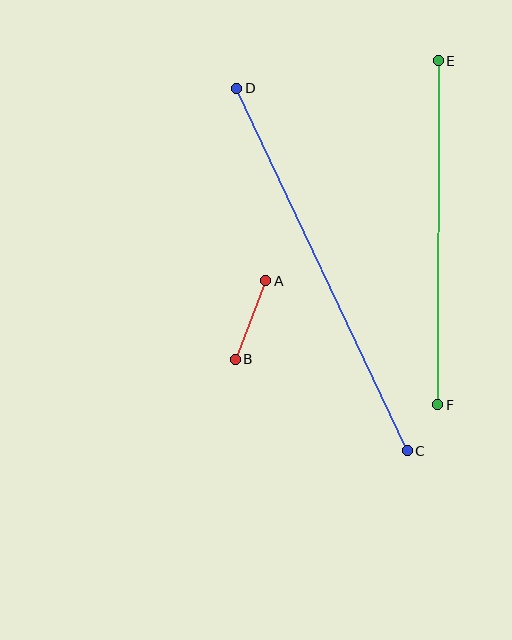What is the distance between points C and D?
The distance is approximately 401 pixels.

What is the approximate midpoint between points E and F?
The midpoint is at approximately (438, 233) pixels.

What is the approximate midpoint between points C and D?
The midpoint is at approximately (322, 270) pixels.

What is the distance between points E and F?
The distance is approximately 344 pixels.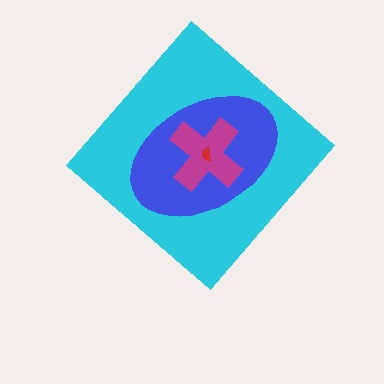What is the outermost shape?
The cyan diamond.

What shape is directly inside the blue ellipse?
The magenta cross.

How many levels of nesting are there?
4.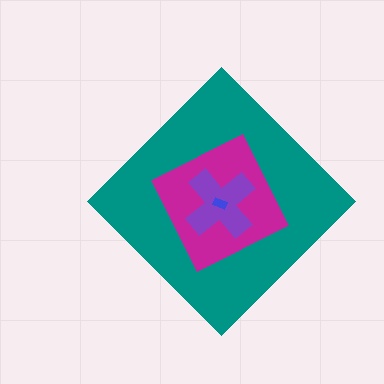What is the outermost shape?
The teal diamond.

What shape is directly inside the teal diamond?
The magenta square.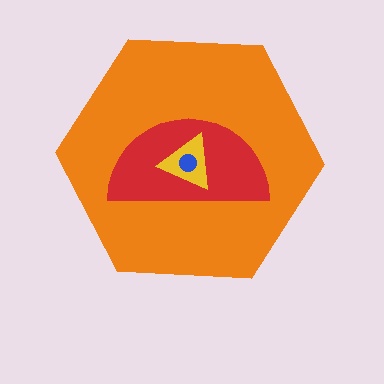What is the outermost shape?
The orange hexagon.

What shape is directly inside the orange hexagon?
The red semicircle.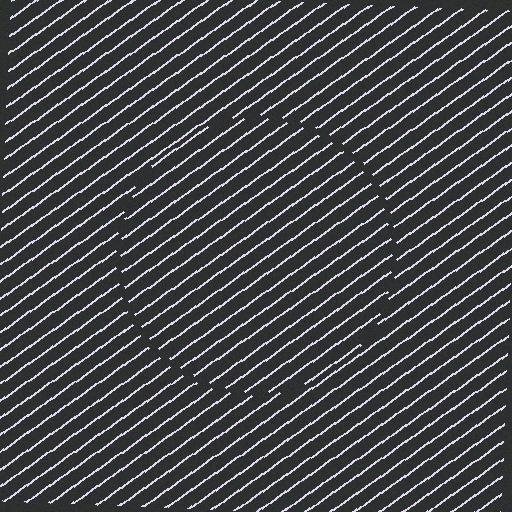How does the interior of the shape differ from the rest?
The interior of the shape contains the same grating, shifted by half a period — the contour is defined by the phase discontinuity where line-ends from the inner and outer gratings abut.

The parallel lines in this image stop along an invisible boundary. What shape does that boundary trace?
An illusory circle. The interior of the shape contains the same grating, shifted by half a period — the contour is defined by the phase discontinuity where line-ends from the inner and outer gratings abut.